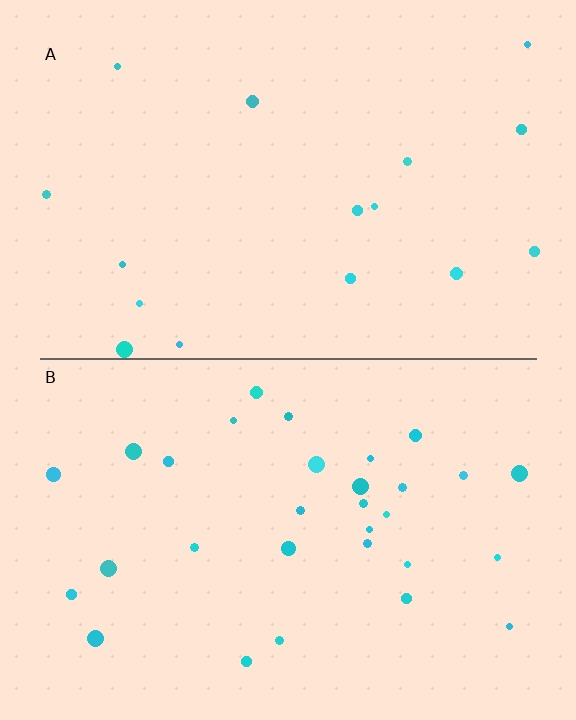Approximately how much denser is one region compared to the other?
Approximately 1.9× — region B over region A.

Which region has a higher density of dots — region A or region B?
B (the bottom).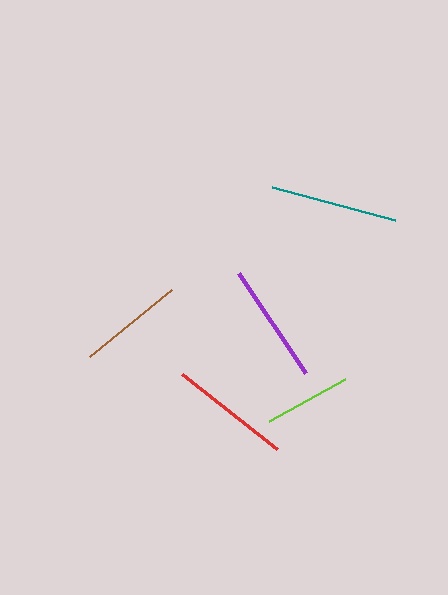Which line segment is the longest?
The teal line is the longest at approximately 127 pixels.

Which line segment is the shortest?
The lime line is the shortest at approximately 87 pixels.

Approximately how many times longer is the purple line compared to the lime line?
The purple line is approximately 1.4 times the length of the lime line.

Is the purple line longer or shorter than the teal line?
The teal line is longer than the purple line.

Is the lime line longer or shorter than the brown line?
The brown line is longer than the lime line.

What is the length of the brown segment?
The brown segment is approximately 106 pixels long.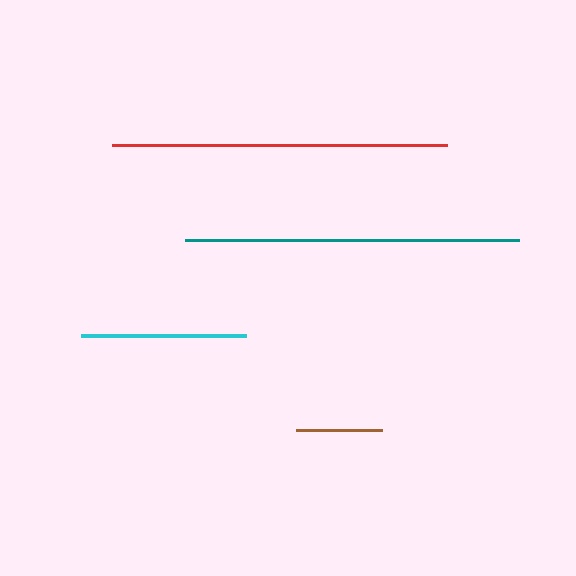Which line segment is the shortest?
The brown line is the shortest at approximately 86 pixels.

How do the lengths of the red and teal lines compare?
The red and teal lines are approximately the same length.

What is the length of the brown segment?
The brown segment is approximately 86 pixels long.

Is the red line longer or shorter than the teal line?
The red line is longer than the teal line.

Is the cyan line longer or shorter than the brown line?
The cyan line is longer than the brown line.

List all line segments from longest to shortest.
From longest to shortest: red, teal, cyan, brown.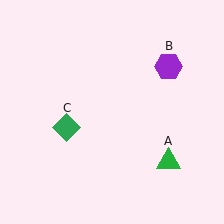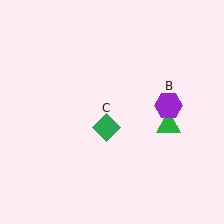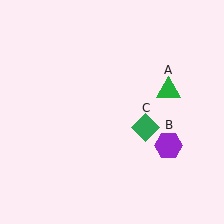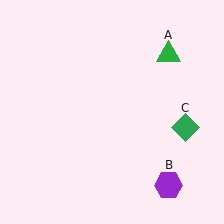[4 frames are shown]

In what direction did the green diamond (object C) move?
The green diamond (object C) moved right.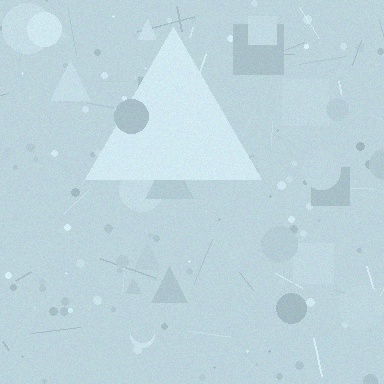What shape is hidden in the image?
A triangle is hidden in the image.